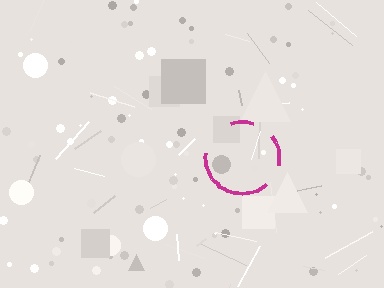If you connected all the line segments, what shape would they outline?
They would outline a circle.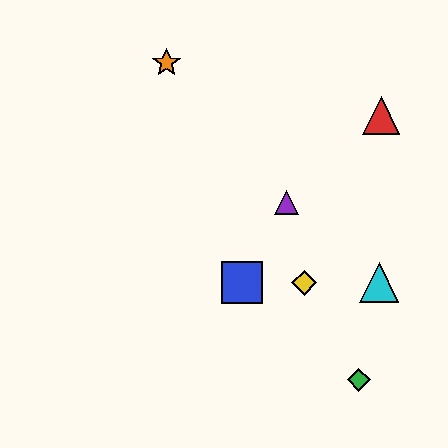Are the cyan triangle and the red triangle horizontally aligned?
No, the cyan triangle is at y≈283 and the red triangle is at y≈116.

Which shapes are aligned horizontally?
The blue square, the yellow diamond, the cyan triangle are aligned horizontally.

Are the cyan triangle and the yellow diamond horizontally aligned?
Yes, both are at y≈283.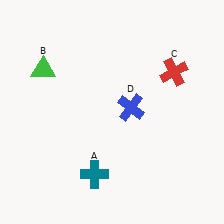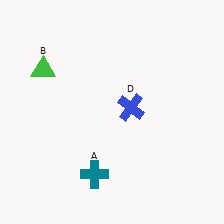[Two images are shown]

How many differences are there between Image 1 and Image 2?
There is 1 difference between the two images.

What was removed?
The red cross (C) was removed in Image 2.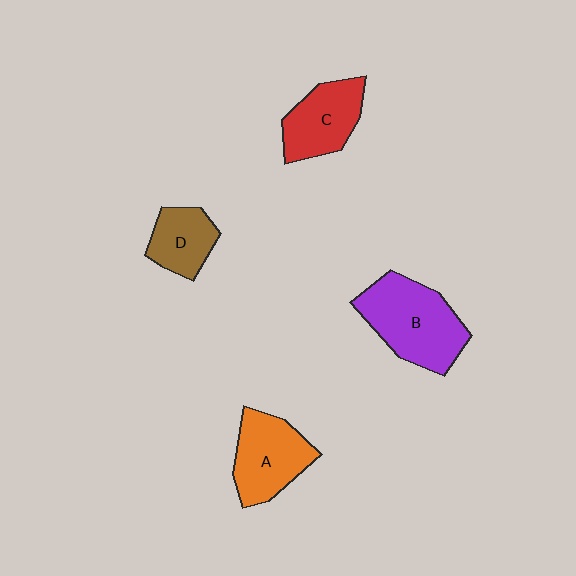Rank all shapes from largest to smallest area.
From largest to smallest: B (purple), A (orange), C (red), D (brown).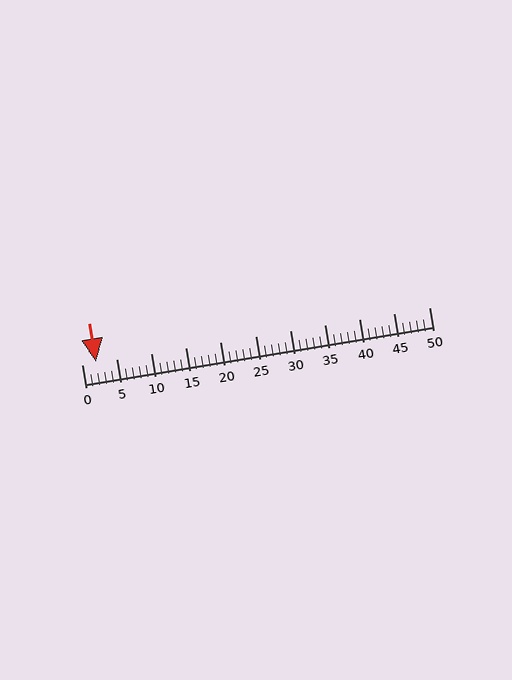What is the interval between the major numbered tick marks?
The major tick marks are spaced 5 units apart.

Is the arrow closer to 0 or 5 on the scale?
The arrow is closer to 0.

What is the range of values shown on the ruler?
The ruler shows values from 0 to 50.